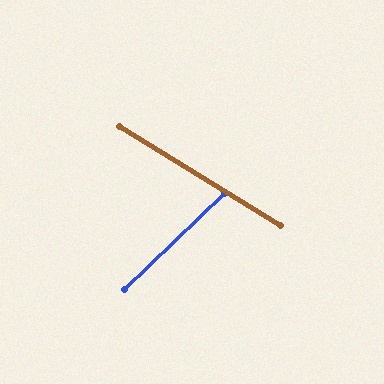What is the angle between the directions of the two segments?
Approximately 76 degrees.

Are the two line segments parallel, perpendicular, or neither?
Neither parallel nor perpendicular — they differ by about 76°.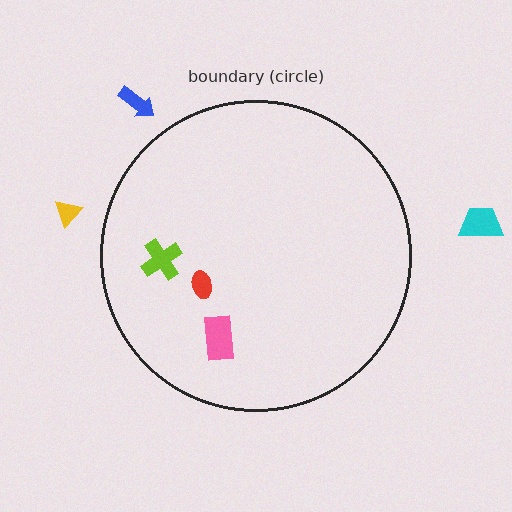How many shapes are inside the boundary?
3 inside, 3 outside.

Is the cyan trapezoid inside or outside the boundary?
Outside.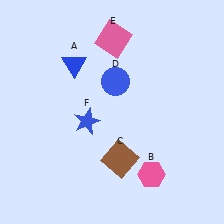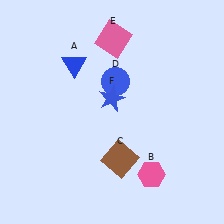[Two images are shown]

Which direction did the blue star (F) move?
The blue star (F) moved right.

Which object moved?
The blue star (F) moved right.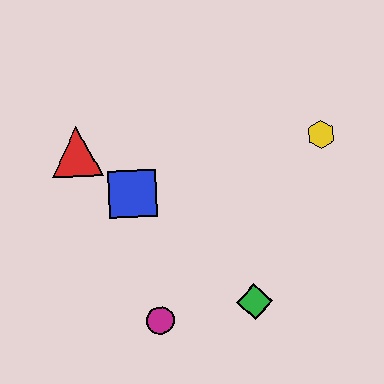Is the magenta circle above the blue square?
No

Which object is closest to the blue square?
The red triangle is closest to the blue square.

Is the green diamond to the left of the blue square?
No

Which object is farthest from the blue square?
The yellow hexagon is farthest from the blue square.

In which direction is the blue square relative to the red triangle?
The blue square is to the right of the red triangle.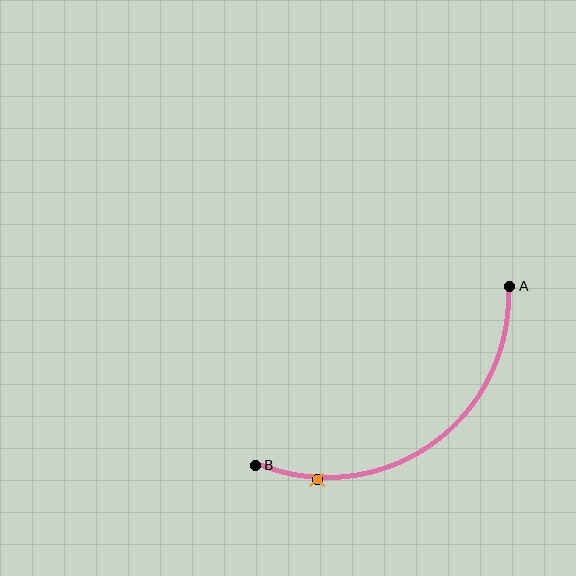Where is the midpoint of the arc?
The arc midpoint is the point on the curve farthest from the straight line joining A and B. It sits below and to the right of that line.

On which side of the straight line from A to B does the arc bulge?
The arc bulges below and to the right of the straight line connecting A and B.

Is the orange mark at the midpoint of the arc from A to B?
No. The orange mark lies on the arc but is closer to endpoint B. The arc midpoint would be at the point on the curve equidistant along the arc from both A and B.